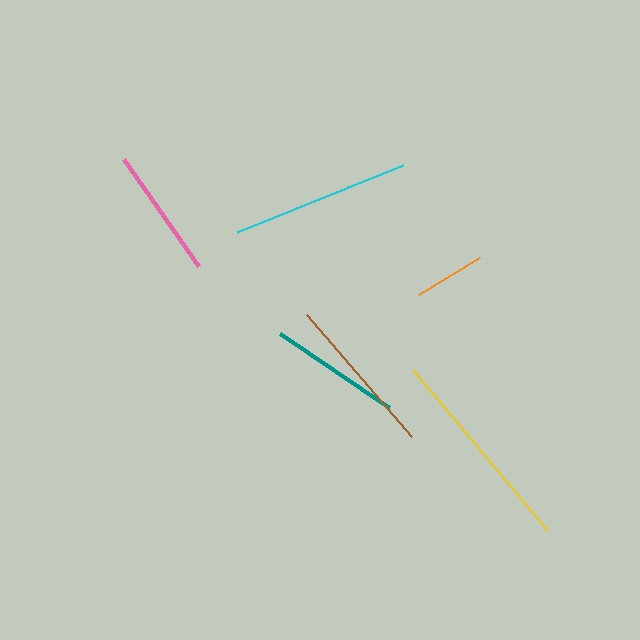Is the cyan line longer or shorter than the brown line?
The cyan line is longer than the brown line.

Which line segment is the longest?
The yellow line is the longest at approximately 210 pixels.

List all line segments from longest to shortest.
From longest to shortest: yellow, cyan, brown, teal, pink, orange.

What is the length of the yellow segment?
The yellow segment is approximately 210 pixels long.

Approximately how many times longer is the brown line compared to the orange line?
The brown line is approximately 2.2 times the length of the orange line.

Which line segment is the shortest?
The orange line is the shortest at approximately 71 pixels.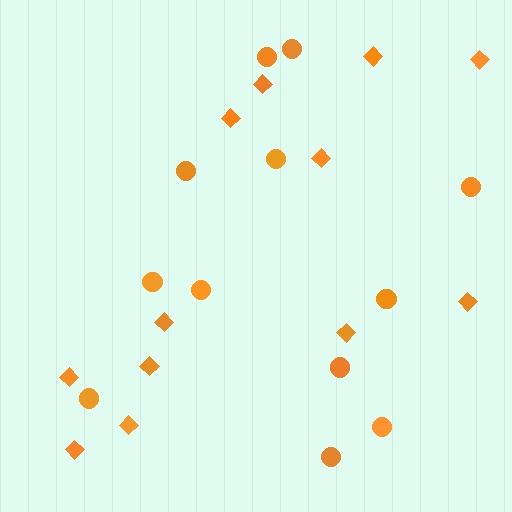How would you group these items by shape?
There are 2 groups: one group of circles (12) and one group of diamonds (12).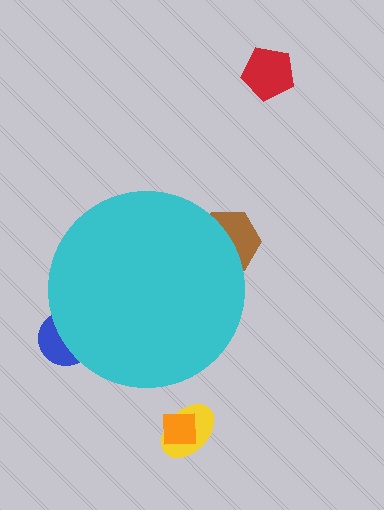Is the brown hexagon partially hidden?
Yes, the brown hexagon is partially hidden behind the cyan circle.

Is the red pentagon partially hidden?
No, the red pentagon is fully visible.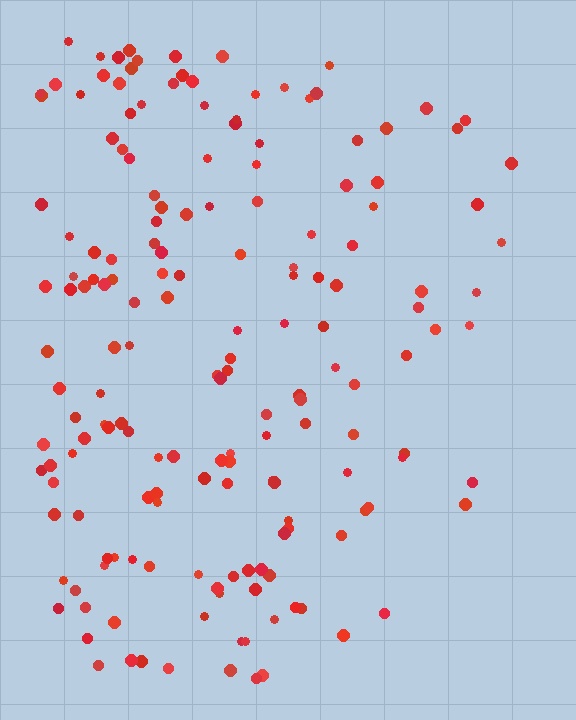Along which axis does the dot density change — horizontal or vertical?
Horizontal.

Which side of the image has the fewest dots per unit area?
The right.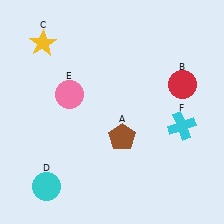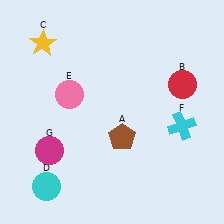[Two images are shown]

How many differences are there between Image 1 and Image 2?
There is 1 difference between the two images.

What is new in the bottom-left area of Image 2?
A magenta circle (G) was added in the bottom-left area of Image 2.